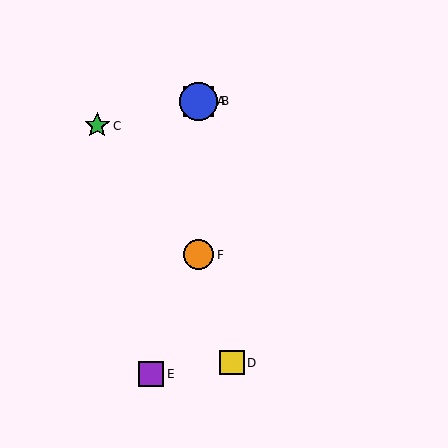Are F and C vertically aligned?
No, F is at x≈199 and C is at x≈97.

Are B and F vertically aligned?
Yes, both are at x≈199.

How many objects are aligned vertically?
3 objects (A, B, F) are aligned vertically.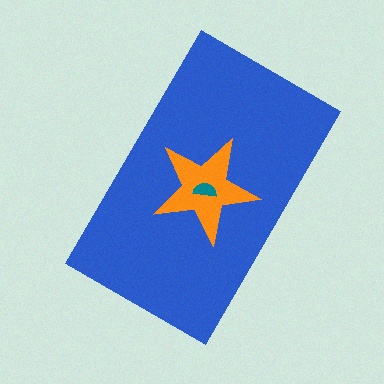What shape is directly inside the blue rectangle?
The orange star.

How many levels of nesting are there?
3.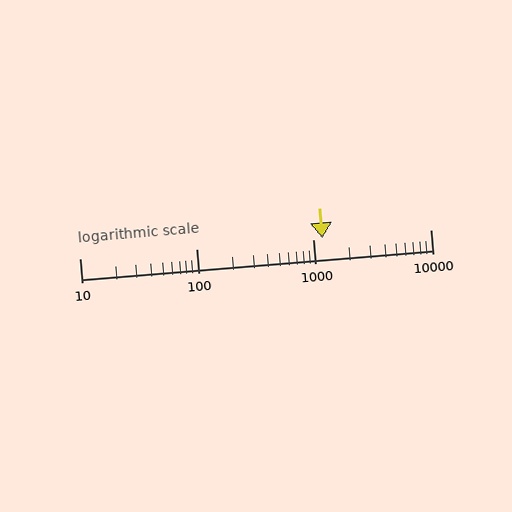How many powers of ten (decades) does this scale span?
The scale spans 3 decades, from 10 to 10000.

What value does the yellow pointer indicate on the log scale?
The pointer indicates approximately 1200.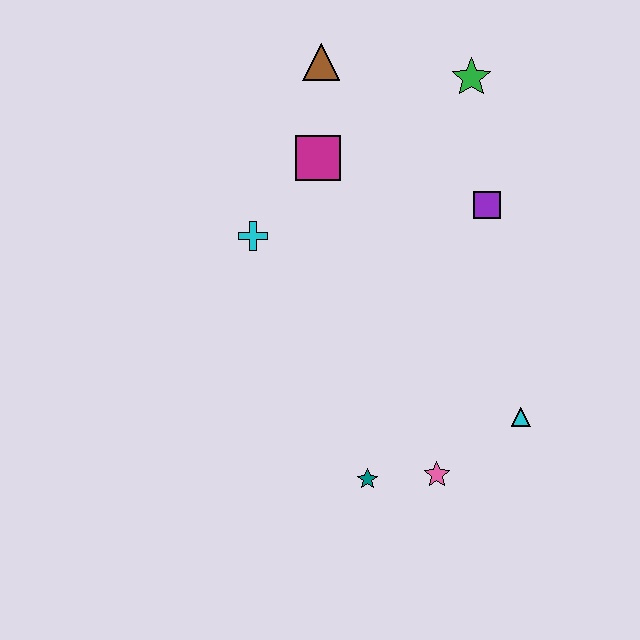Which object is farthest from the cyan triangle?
The brown triangle is farthest from the cyan triangle.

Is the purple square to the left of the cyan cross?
No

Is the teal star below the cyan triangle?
Yes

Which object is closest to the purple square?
The green star is closest to the purple square.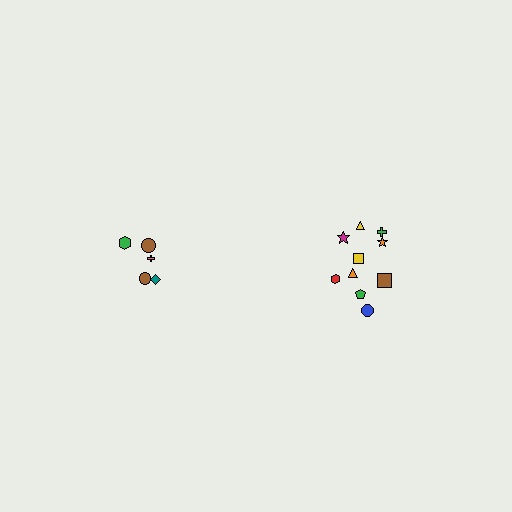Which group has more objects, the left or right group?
The right group.